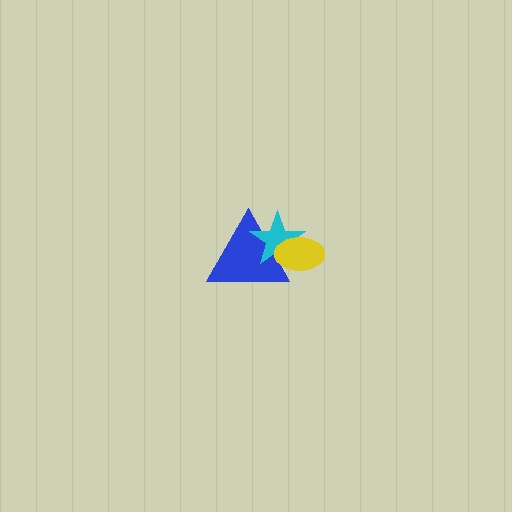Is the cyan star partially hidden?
Yes, it is partially covered by another shape.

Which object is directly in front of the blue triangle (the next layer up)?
The cyan star is directly in front of the blue triangle.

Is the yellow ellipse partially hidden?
No, no other shape covers it.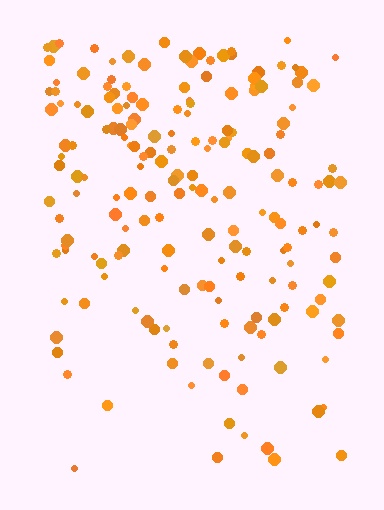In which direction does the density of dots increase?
From bottom to top, with the top side densest.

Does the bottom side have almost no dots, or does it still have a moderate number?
Still a moderate number, just noticeably fewer than the top.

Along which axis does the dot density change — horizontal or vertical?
Vertical.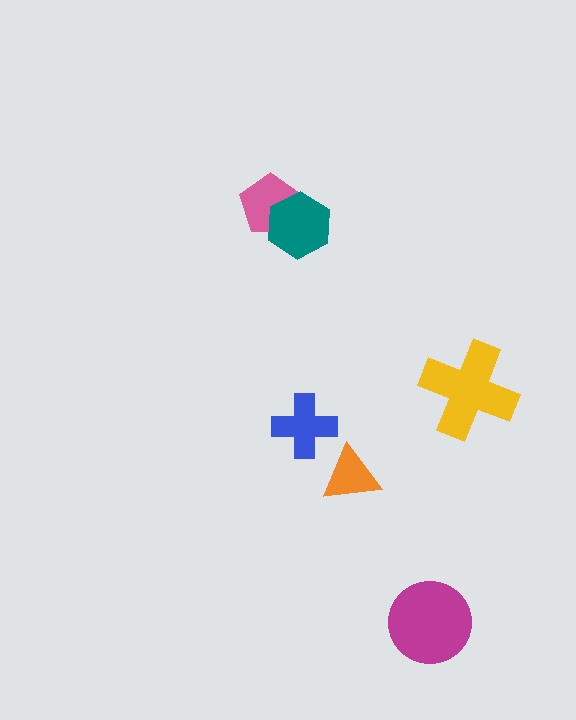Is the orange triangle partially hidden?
No, no other shape covers it.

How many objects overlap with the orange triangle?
0 objects overlap with the orange triangle.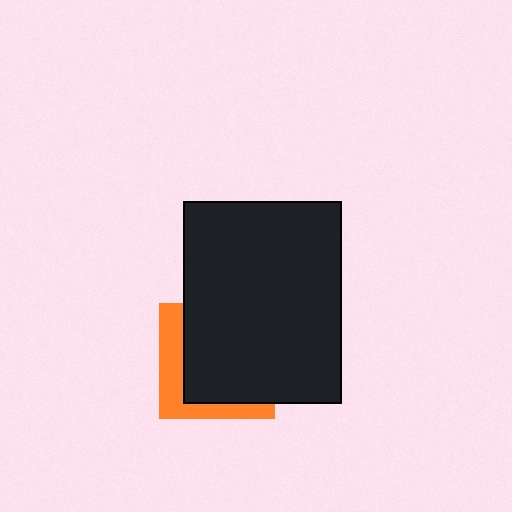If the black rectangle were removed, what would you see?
You would see the complete orange square.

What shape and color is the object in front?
The object in front is a black rectangle.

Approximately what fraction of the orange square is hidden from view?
Roughly 68% of the orange square is hidden behind the black rectangle.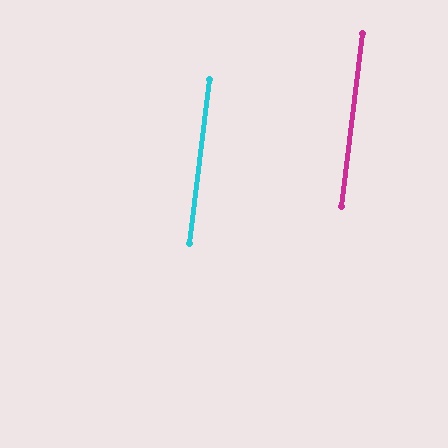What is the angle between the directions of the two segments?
Approximately 0 degrees.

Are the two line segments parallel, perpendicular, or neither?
Parallel — their directions differ by only 0.2°.